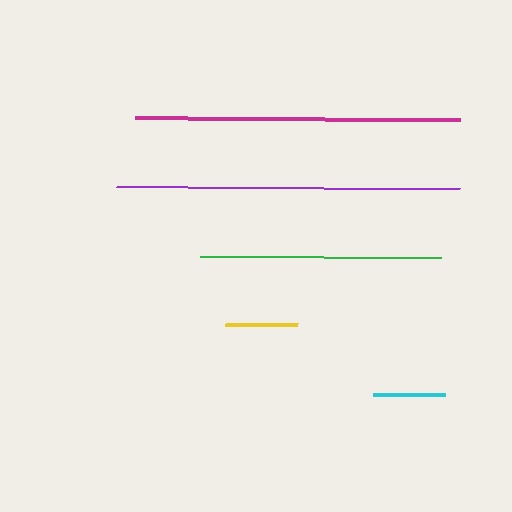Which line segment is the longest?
The purple line is the longest at approximately 343 pixels.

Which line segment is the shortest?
The cyan line is the shortest at approximately 72 pixels.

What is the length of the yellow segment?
The yellow segment is approximately 73 pixels long.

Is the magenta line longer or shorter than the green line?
The magenta line is longer than the green line.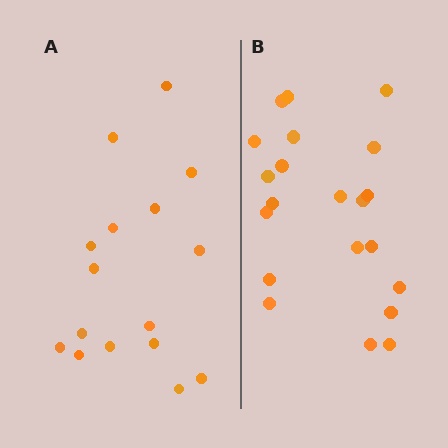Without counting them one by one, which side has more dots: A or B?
Region B (the right region) has more dots.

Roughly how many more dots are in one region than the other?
Region B has about 5 more dots than region A.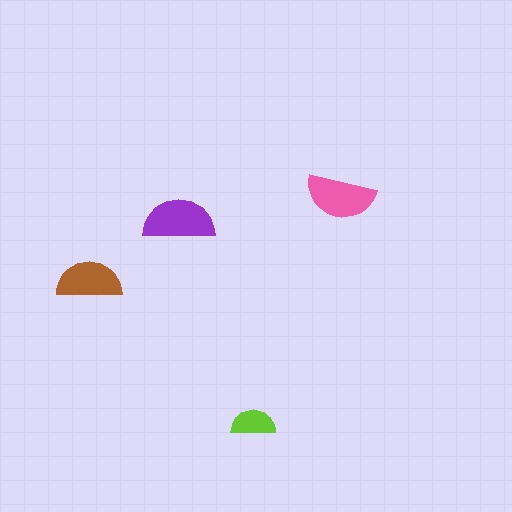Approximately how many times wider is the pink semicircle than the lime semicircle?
About 1.5 times wider.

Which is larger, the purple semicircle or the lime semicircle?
The purple one.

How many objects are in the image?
There are 4 objects in the image.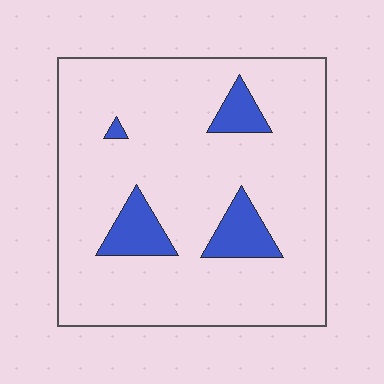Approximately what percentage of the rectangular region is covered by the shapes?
Approximately 10%.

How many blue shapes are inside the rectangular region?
4.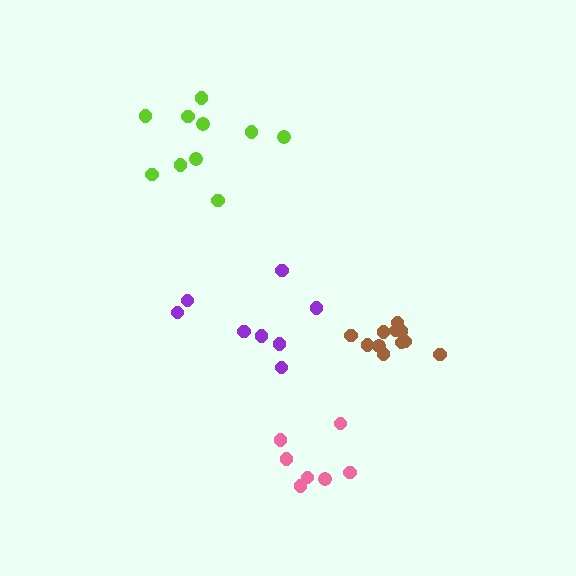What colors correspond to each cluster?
The clusters are colored: brown, purple, pink, lime.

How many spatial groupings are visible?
There are 4 spatial groupings.